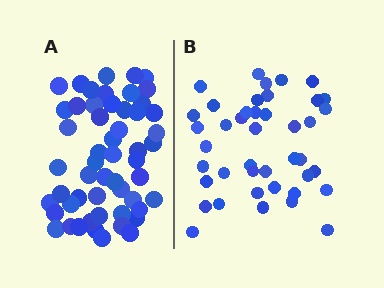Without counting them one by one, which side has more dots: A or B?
Region A (the left region) has more dots.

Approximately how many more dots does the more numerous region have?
Region A has roughly 12 or so more dots than region B.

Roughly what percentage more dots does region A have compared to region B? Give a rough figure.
About 30% more.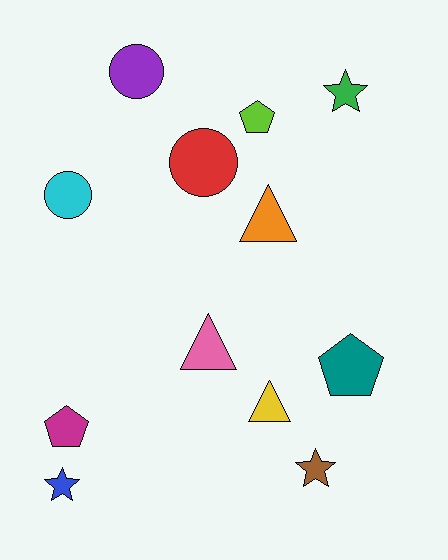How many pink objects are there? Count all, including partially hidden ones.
There is 1 pink object.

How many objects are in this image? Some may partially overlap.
There are 12 objects.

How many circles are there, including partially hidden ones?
There are 3 circles.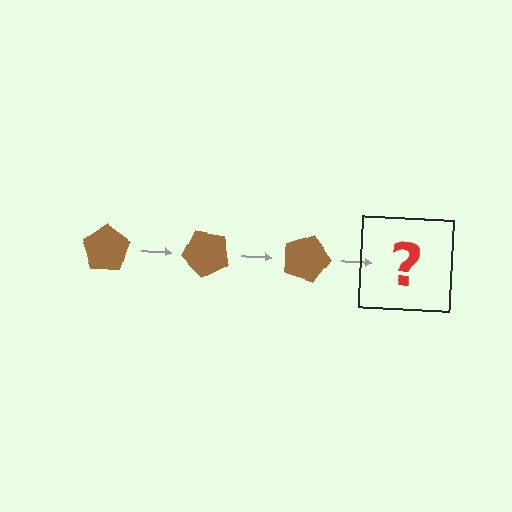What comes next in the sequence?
The next element should be a brown pentagon rotated 135 degrees.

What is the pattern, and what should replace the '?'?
The pattern is that the pentagon rotates 45 degrees each step. The '?' should be a brown pentagon rotated 135 degrees.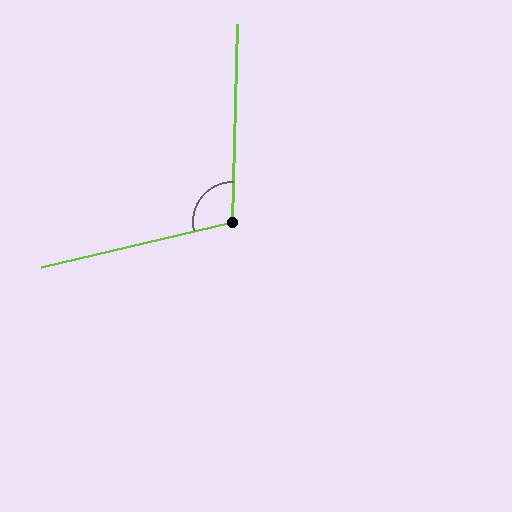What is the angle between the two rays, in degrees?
Approximately 105 degrees.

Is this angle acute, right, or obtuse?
It is obtuse.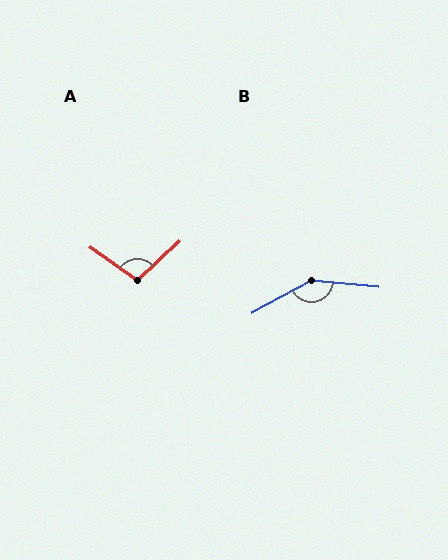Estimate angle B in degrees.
Approximately 146 degrees.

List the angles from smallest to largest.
A (102°), B (146°).